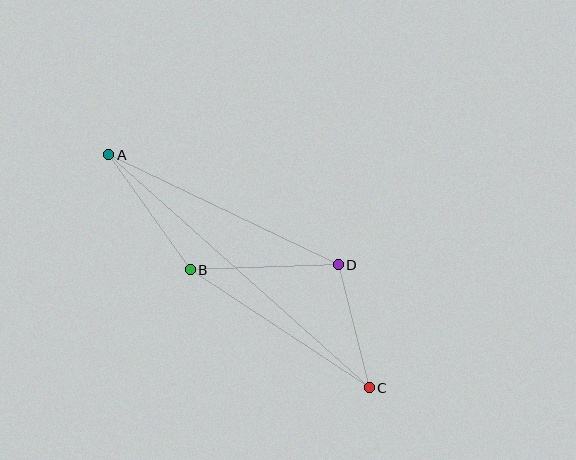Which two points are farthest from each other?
Points A and C are farthest from each other.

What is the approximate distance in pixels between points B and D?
The distance between B and D is approximately 148 pixels.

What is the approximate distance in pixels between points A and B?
The distance between A and B is approximately 141 pixels.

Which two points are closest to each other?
Points C and D are closest to each other.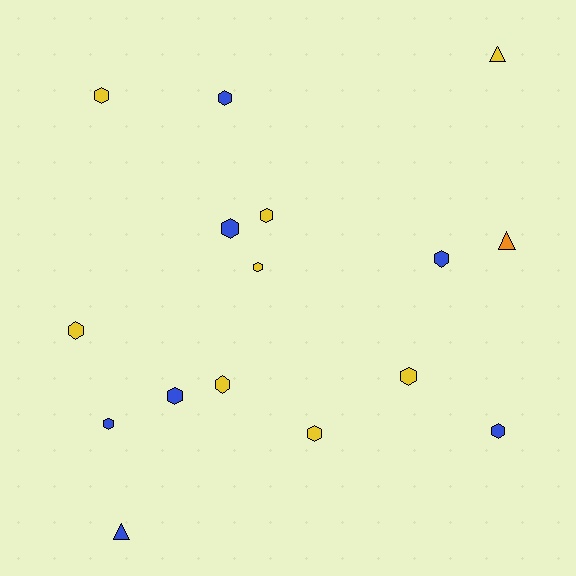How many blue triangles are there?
There is 1 blue triangle.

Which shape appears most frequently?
Hexagon, with 13 objects.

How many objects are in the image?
There are 16 objects.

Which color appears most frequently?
Yellow, with 8 objects.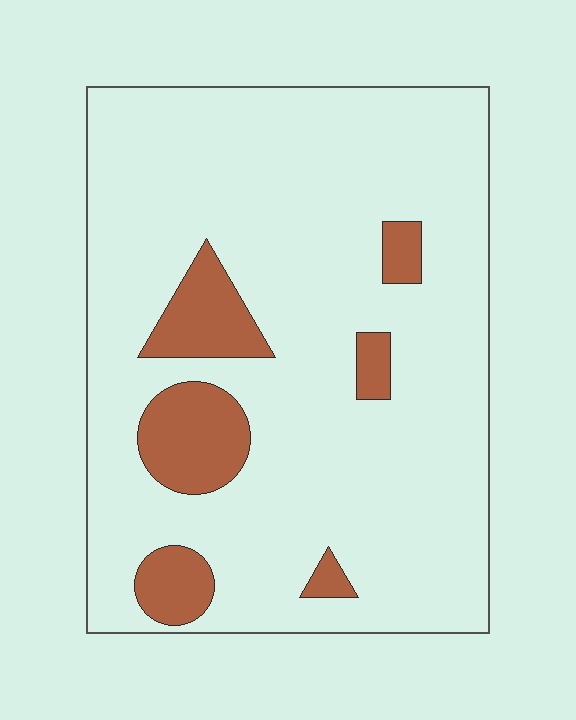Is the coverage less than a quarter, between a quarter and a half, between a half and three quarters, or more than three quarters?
Less than a quarter.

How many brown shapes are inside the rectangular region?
6.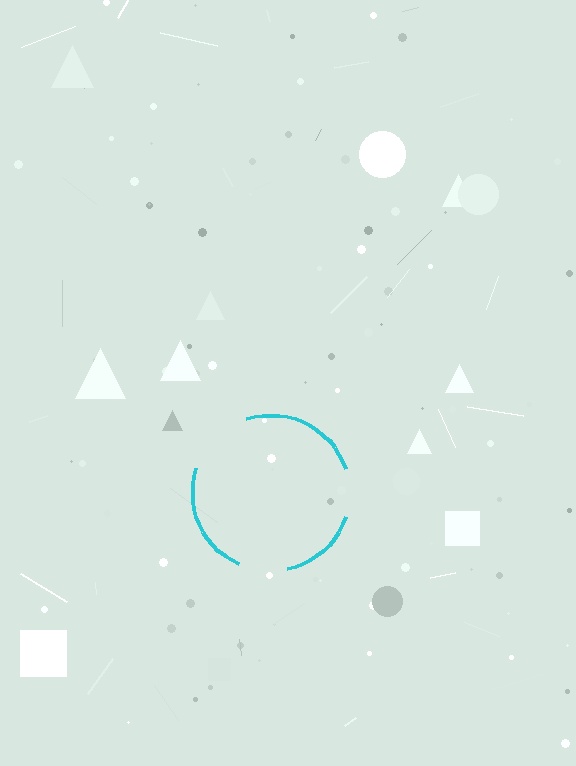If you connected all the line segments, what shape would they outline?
They would outline a circle.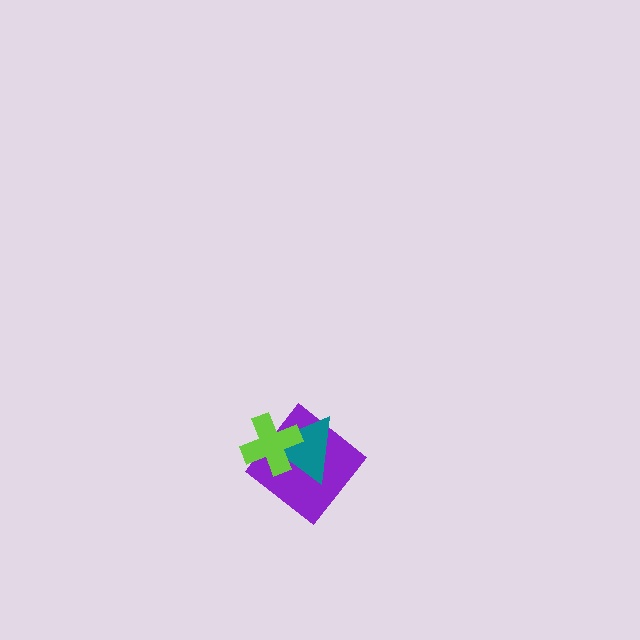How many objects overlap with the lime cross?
2 objects overlap with the lime cross.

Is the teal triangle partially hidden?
Yes, it is partially covered by another shape.